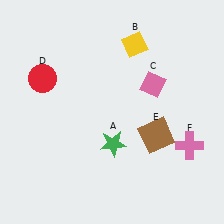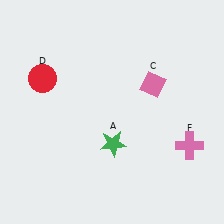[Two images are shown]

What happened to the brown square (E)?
The brown square (E) was removed in Image 2. It was in the bottom-right area of Image 1.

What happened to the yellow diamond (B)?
The yellow diamond (B) was removed in Image 2. It was in the top-right area of Image 1.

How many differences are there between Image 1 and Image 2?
There are 2 differences between the two images.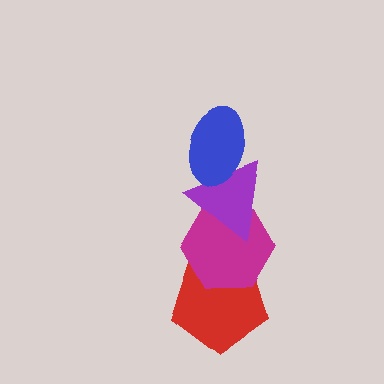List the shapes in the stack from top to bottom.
From top to bottom: the blue ellipse, the purple triangle, the magenta hexagon, the red pentagon.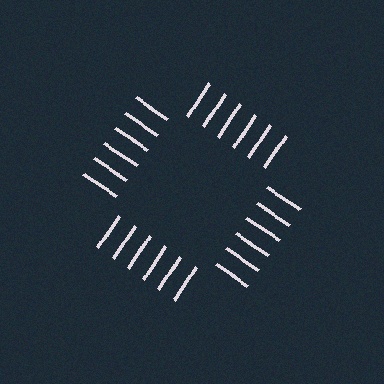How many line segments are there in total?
24 — 6 along each of the 4 edges.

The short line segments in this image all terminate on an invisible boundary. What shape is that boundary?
An illusory square — the line segments terminate on its edges but no continuous stroke is drawn.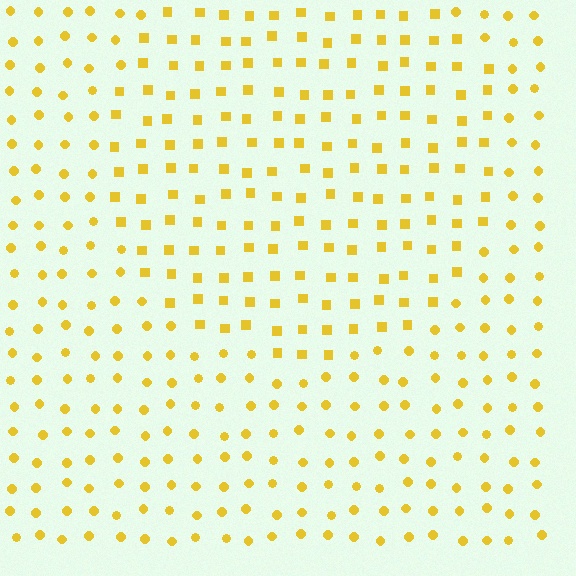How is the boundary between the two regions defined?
The boundary is defined by a change in element shape: squares inside vs. circles outside. All elements share the same color and spacing.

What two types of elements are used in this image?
The image uses squares inside the circle region and circles outside it.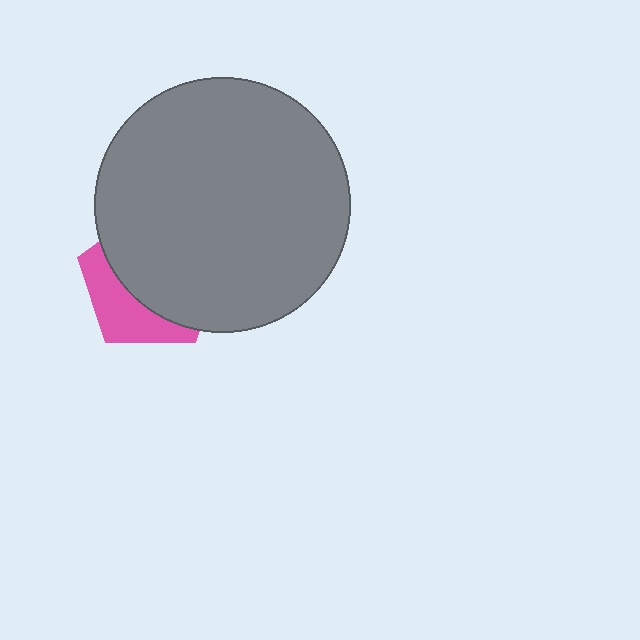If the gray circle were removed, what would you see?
You would see the complete pink pentagon.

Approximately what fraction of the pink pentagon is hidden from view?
Roughly 66% of the pink pentagon is hidden behind the gray circle.